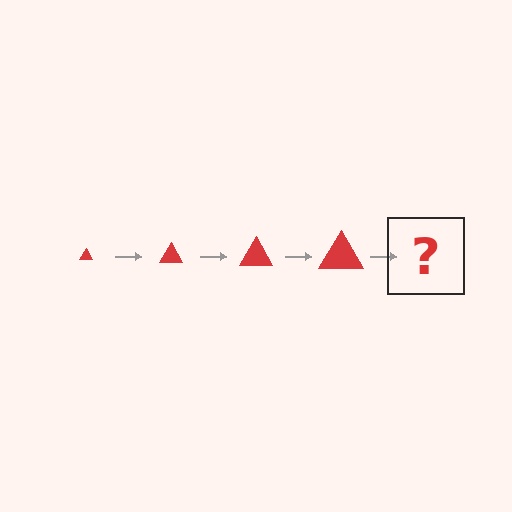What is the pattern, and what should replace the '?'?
The pattern is that the triangle gets progressively larger each step. The '?' should be a red triangle, larger than the previous one.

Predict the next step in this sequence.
The next step is a red triangle, larger than the previous one.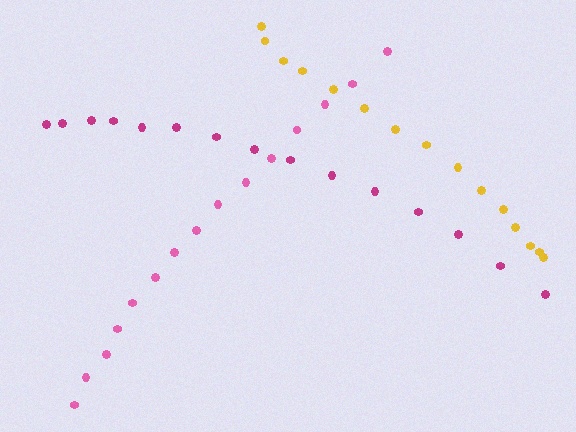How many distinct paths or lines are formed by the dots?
There are 3 distinct paths.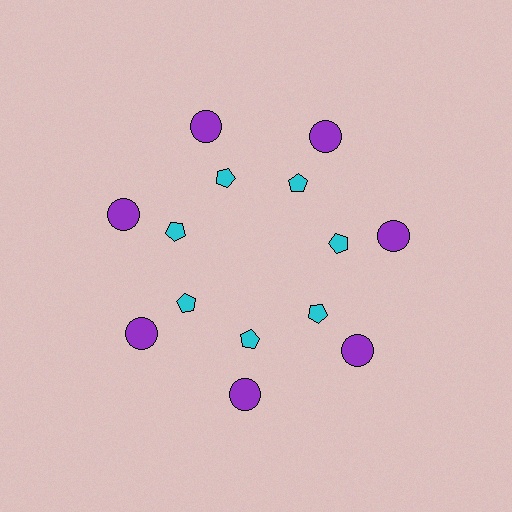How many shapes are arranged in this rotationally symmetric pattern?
There are 14 shapes, arranged in 7 groups of 2.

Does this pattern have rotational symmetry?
Yes, this pattern has 7-fold rotational symmetry. It looks the same after rotating 51 degrees around the center.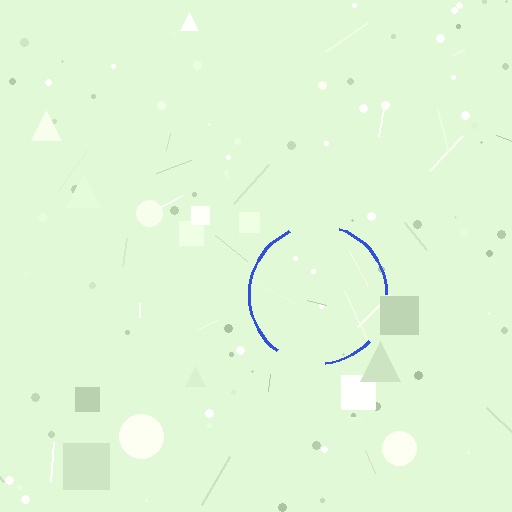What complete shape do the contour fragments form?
The contour fragments form a circle.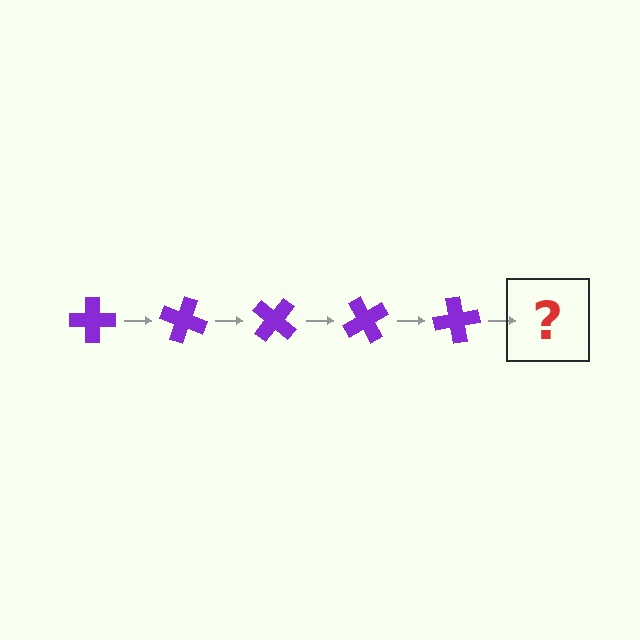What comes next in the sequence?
The next element should be a purple cross rotated 100 degrees.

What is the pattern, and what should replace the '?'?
The pattern is that the cross rotates 20 degrees each step. The '?' should be a purple cross rotated 100 degrees.